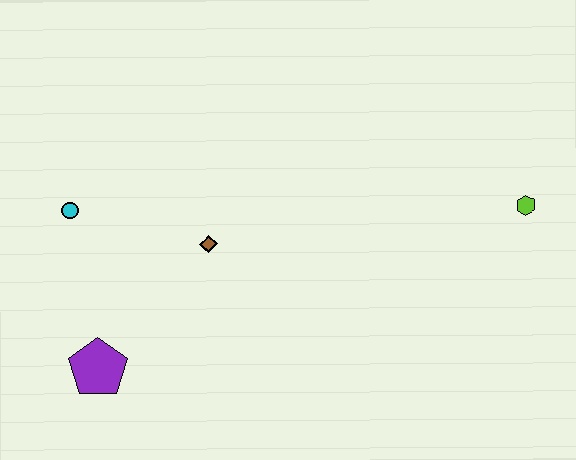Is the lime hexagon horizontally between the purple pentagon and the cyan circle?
No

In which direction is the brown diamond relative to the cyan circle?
The brown diamond is to the right of the cyan circle.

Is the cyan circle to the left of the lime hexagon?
Yes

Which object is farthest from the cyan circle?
The lime hexagon is farthest from the cyan circle.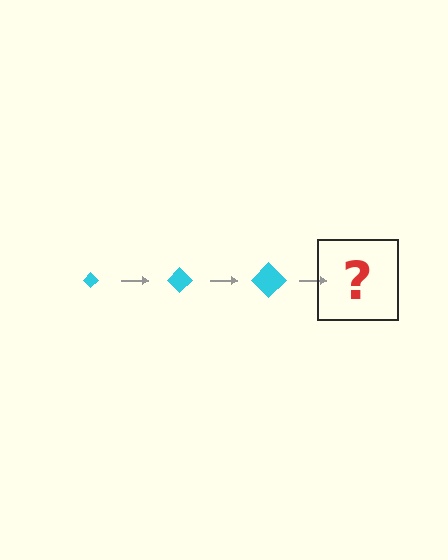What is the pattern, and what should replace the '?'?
The pattern is that the diamond gets progressively larger each step. The '?' should be a cyan diamond, larger than the previous one.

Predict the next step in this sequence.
The next step is a cyan diamond, larger than the previous one.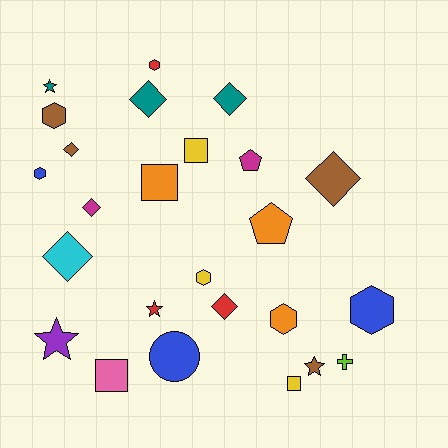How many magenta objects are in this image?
There are 2 magenta objects.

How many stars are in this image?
There are 4 stars.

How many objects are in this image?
There are 25 objects.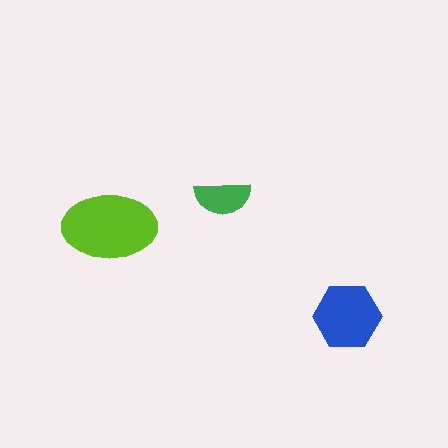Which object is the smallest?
The green semicircle.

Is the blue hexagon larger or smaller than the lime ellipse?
Smaller.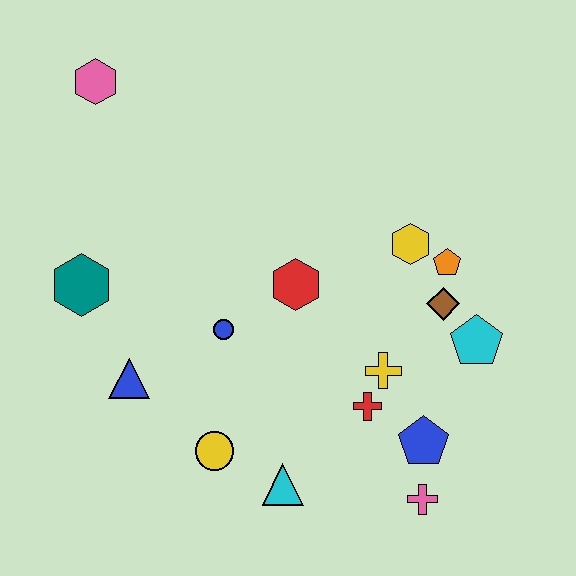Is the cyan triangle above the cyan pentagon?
No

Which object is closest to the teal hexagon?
The blue triangle is closest to the teal hexagon.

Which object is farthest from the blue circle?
The pink hexagon is farthest from the blue circle.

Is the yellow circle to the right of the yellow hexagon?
No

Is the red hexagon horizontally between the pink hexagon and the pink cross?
Yes